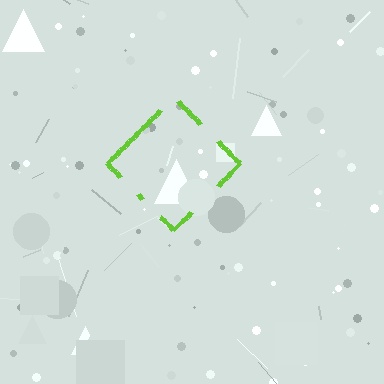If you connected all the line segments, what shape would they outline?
They would outline a diamond.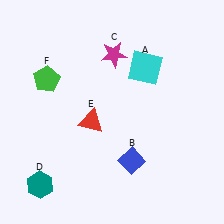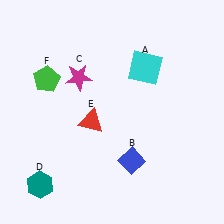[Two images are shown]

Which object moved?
The magenta star (C) moved left.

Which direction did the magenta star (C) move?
The magenta star (C) moved left.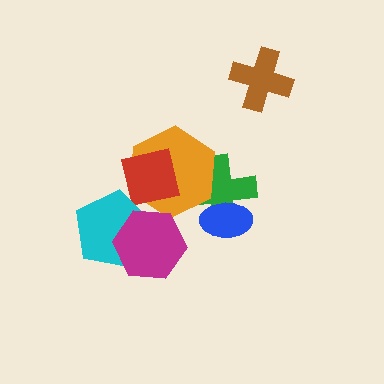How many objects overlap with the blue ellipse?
1 object overlaps with the blue ellipse.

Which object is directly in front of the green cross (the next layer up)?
The orange hexagon is directly in front of the green cross.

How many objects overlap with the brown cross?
0 objects overlap with the brown cross.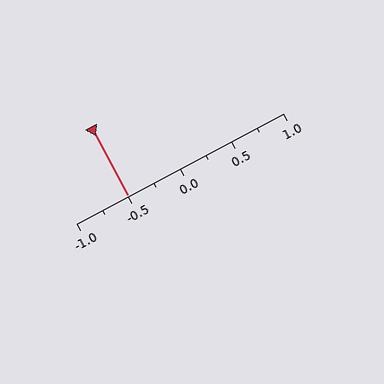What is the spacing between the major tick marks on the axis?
The major ticks are spaced 0.5 apart.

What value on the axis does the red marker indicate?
The marker indicates approximately -0.5.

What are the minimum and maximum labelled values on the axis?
The axis runs from -1.0 to 1.0.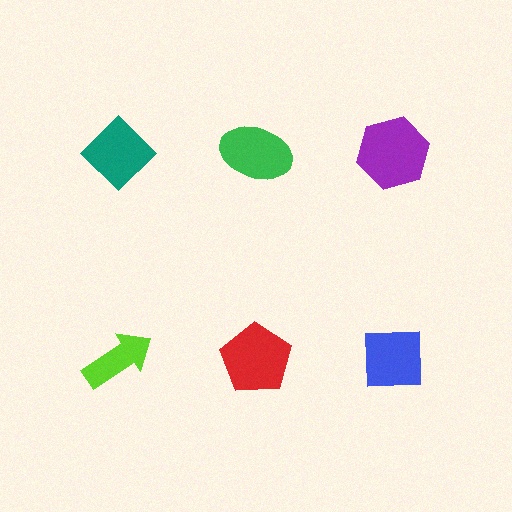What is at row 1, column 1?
A teal diamond.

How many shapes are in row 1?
3 shapes.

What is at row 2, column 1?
A lime arrow.